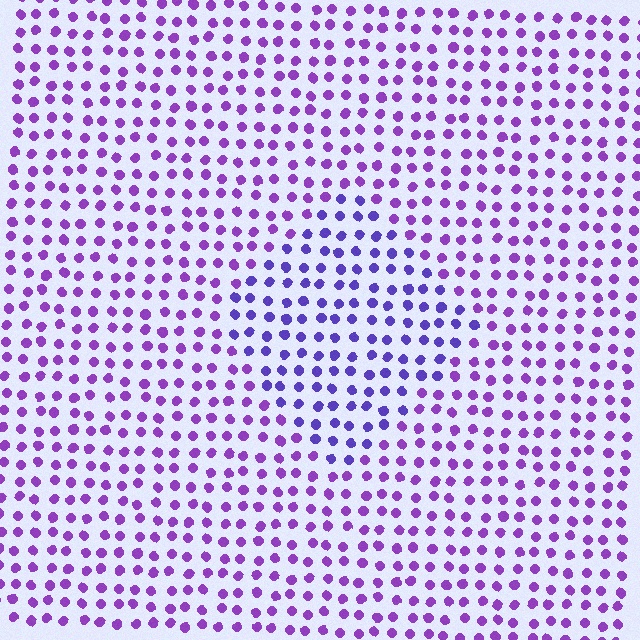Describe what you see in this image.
The image is filled with small purple elements in a uniform arrangement. A diamond-shaped region is visible where the elements are tinted to a slightly different hue, forming a subtle color boundary.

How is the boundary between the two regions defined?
The boundary is defined purely by a slight shift in hue (about 26 degrees). Spacing, size, and orientation are identical on both sides.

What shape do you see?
I see a diamond.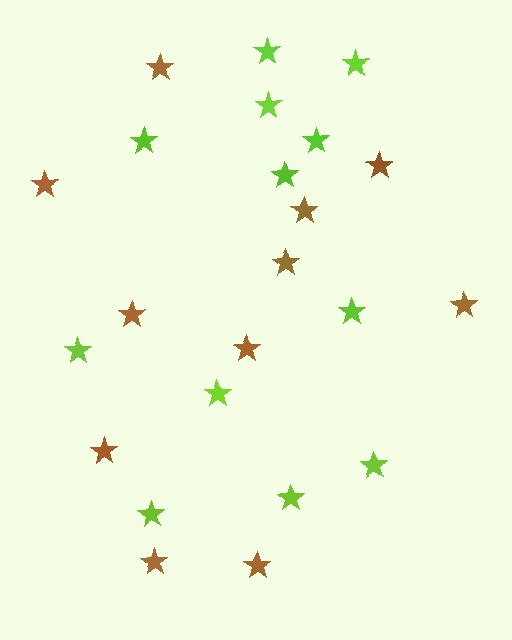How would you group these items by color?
There are 2 groups: one group of brown stars (11) and one group of lime stars (12).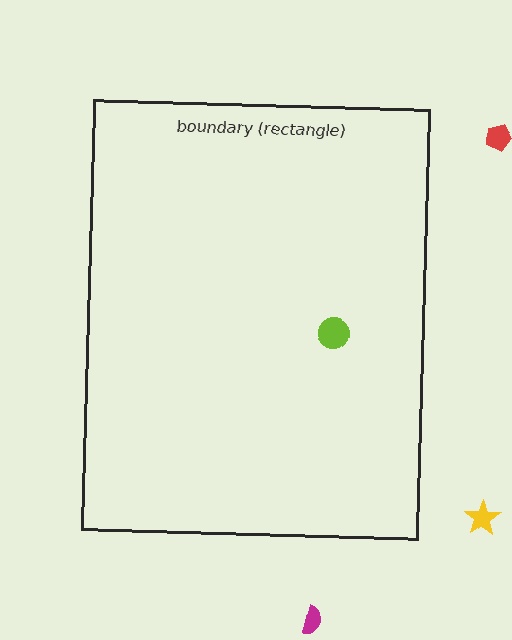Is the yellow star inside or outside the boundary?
Outside.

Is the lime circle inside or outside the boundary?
Inside.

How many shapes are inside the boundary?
1 inside, 3 outside.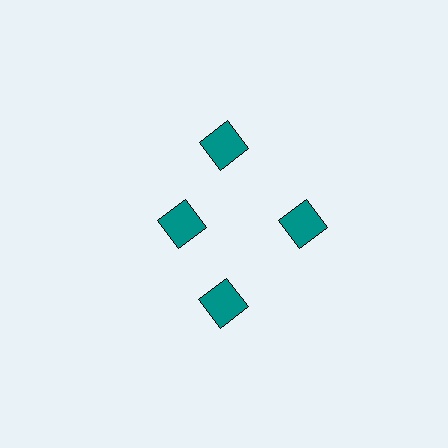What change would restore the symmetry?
The symmetry would be restored by moving it outward, back onto the ring so that all 4 squares sit at equal angles and equal distance from the center.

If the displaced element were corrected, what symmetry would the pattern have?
It would have 4-fold rotational symmetry — the pattern would map onto itself every 90 degrees.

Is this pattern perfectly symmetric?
No. The 4 teal squares are arranged in a ring, but one element near the 9 o'clock position is pulled inward toward the center, breaking the 4-fold rotational symmetry.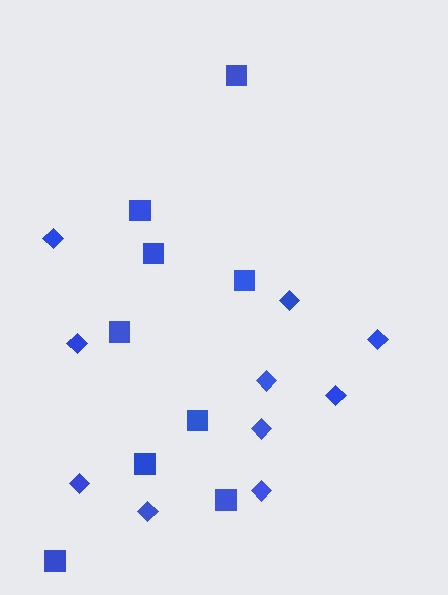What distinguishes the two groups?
There are 2 groups: one group of squares (9) and one group of diamonds (10).